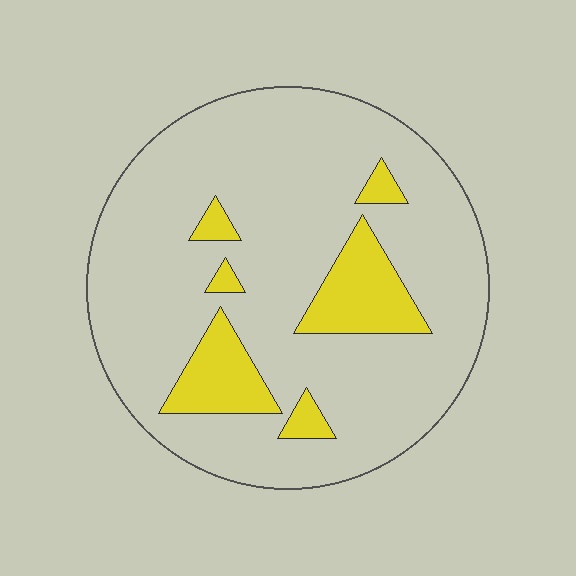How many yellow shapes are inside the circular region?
6.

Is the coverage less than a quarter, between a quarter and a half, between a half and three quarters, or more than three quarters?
Less than a quarter.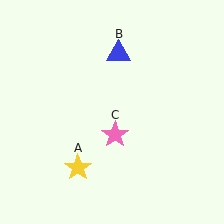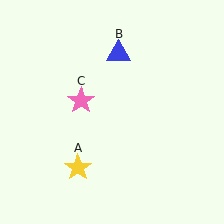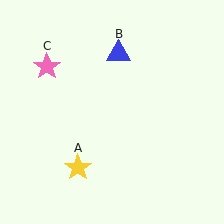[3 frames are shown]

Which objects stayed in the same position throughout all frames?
Yellow star (object A) and blue triangle (object B) remained stationary.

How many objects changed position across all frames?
1 object changed position: pink star (object C).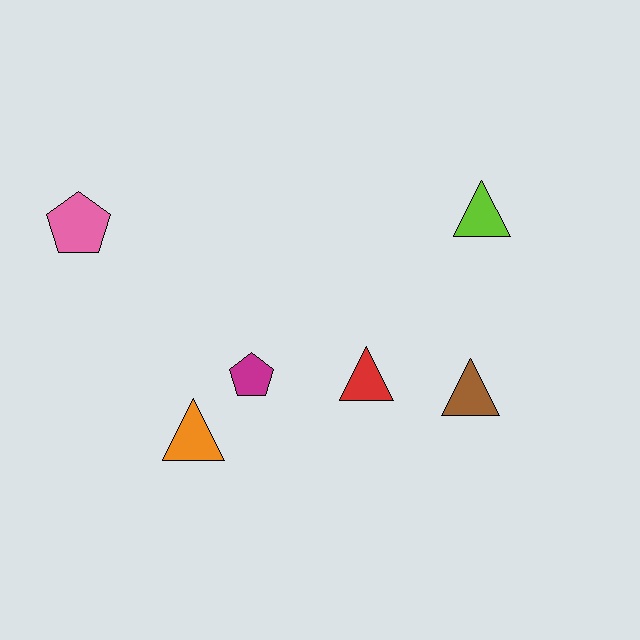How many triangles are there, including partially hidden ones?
There are 4 triangles.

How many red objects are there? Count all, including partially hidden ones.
There is 1 red object.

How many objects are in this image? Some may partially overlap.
There are 6 objects.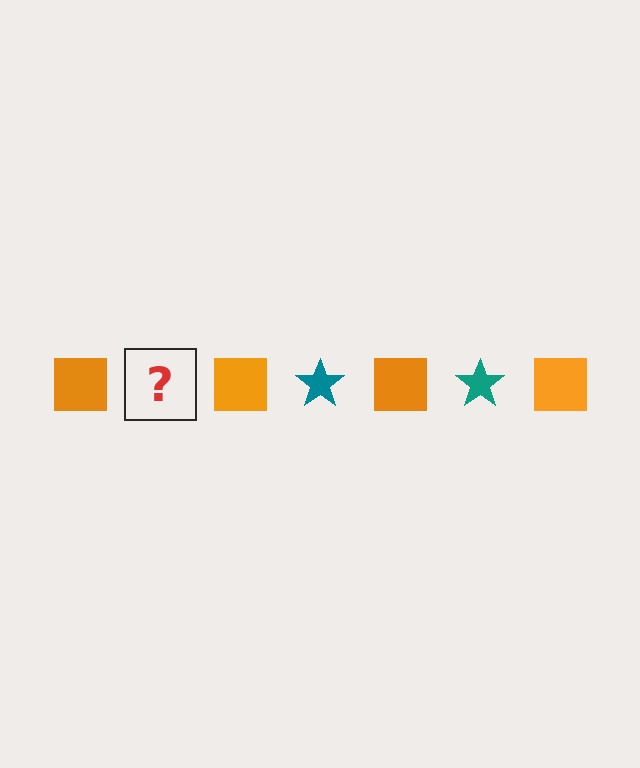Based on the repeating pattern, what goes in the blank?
The blank should be a teal star.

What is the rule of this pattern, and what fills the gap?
The rule is that the pattern alternates between orange square and teal star. The gap should be filled with a teal star.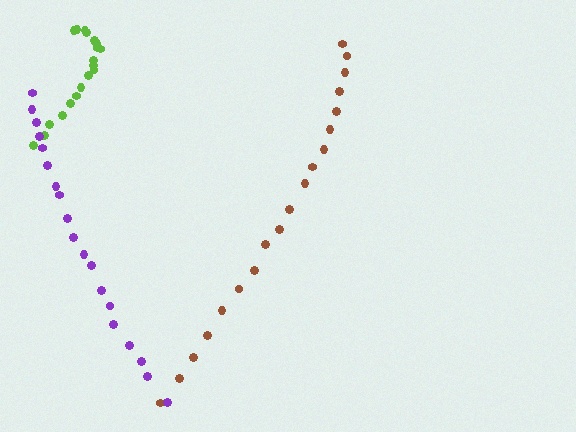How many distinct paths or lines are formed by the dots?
There are 3 distinct paths.